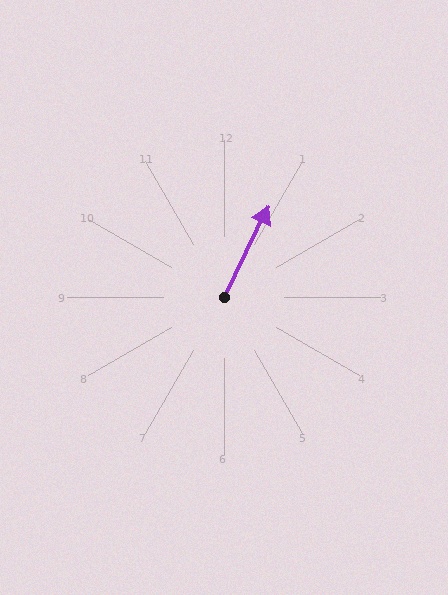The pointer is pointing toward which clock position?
Roughly 1 o'clock.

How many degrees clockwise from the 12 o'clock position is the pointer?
Approximately 26 degrees.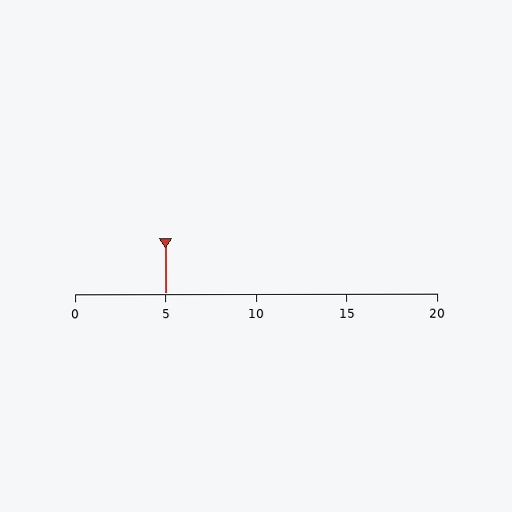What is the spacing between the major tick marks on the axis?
The major ticks are spaced 5 apart.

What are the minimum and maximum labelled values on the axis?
The axis runs from 0 to 20.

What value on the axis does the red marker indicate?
The marker indicates approximately 5.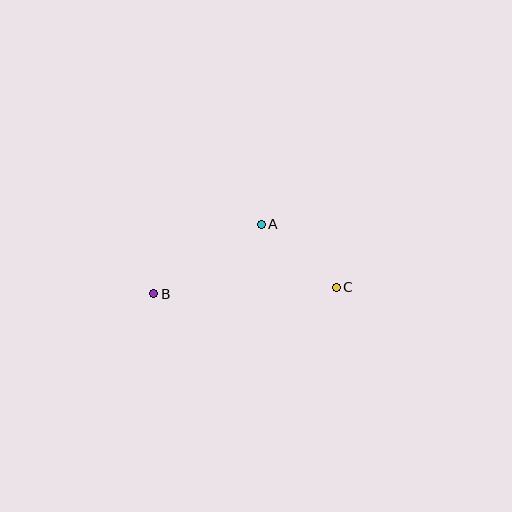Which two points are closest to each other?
Points A and C are closest to each other.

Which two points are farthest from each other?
Points B and C are farthest from each other.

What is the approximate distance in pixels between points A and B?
The distance between A and B is approximately 128 pixels.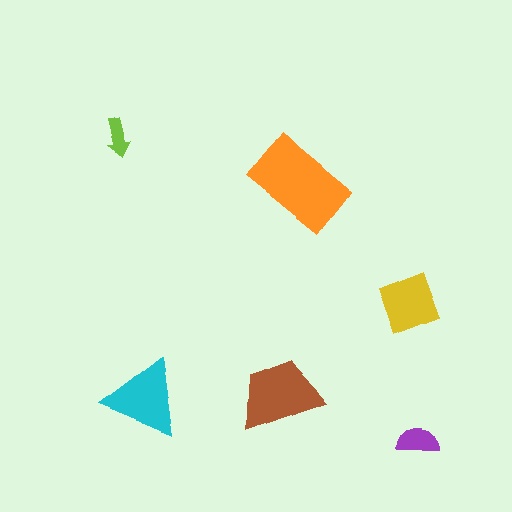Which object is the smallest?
The lime arrow.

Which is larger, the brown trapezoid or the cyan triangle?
The brown trapezoid.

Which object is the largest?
The orange rectangle.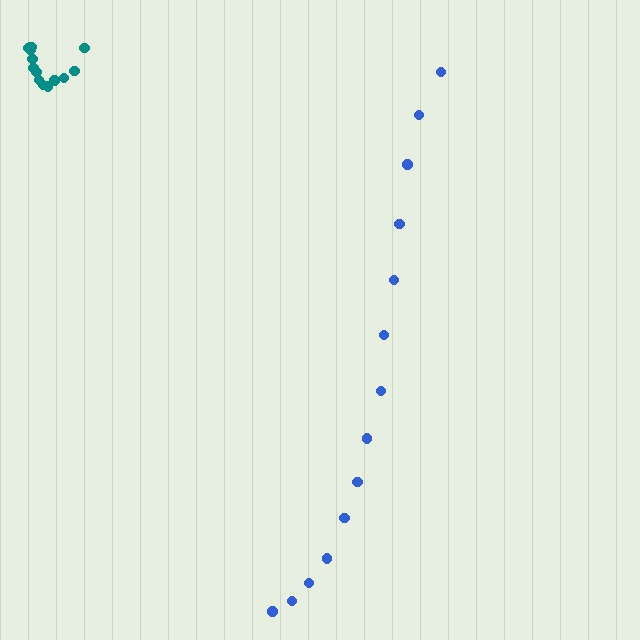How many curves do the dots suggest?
There are 2 distinct paths.